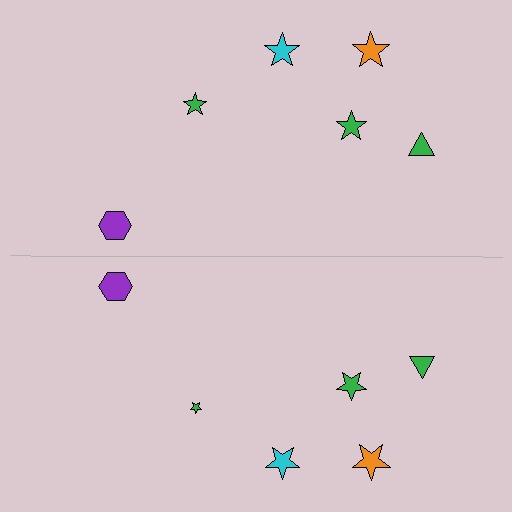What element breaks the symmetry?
The green star on the bottom side has a different size than its mirror counterpart.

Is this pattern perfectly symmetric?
No, the pattern is not perfectly symmetric. The green star on the bottom side has a different size than its mirror counterpart.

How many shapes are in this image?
There are 12 shapes in this image.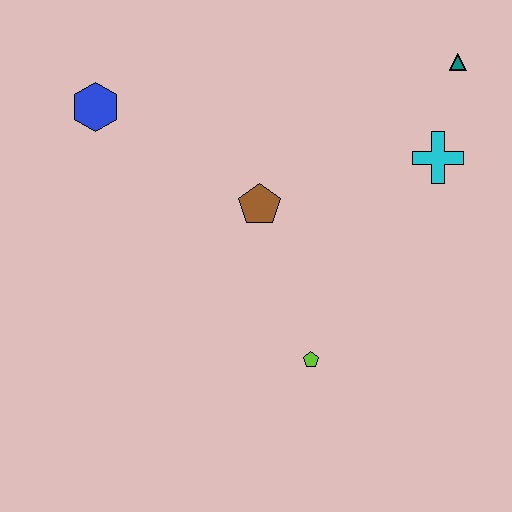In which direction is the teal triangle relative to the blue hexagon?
The teal triangle is to the right of the blue hexagon.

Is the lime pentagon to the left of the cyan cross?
Yes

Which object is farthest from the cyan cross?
The blue hexagon is farthest from the cyan cross.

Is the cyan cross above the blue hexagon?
No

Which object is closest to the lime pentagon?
The brown pentagon is closest to the lime pentagon.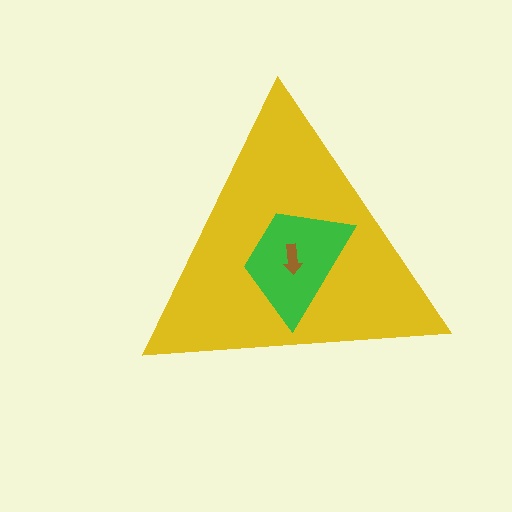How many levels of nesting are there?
3.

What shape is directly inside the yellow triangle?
The green trapezoid.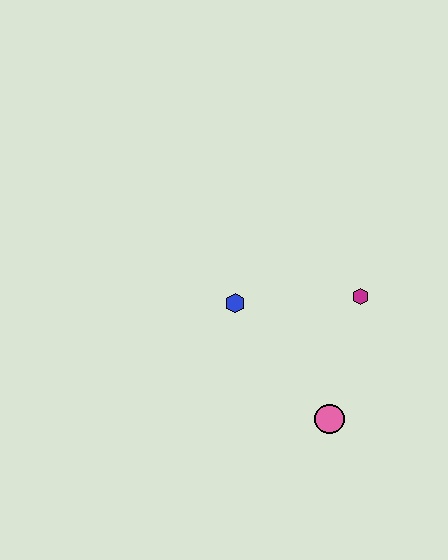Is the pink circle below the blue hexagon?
Yes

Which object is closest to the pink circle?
The magenta hexagon is closest to the pink circle.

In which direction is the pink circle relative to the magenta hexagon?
The pink circle is below the magenta hexagon.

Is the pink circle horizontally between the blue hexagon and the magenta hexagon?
Yes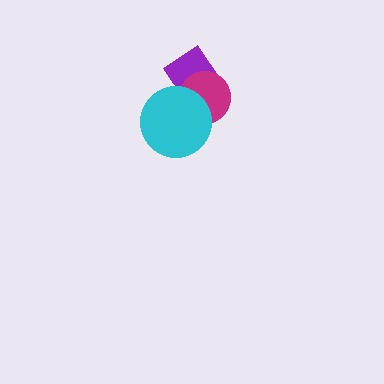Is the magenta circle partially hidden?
Yes, it is partially covered by another shape.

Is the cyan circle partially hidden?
No, no other shape covers it.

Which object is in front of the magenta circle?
The cyan circle is in front of the magenta circle.